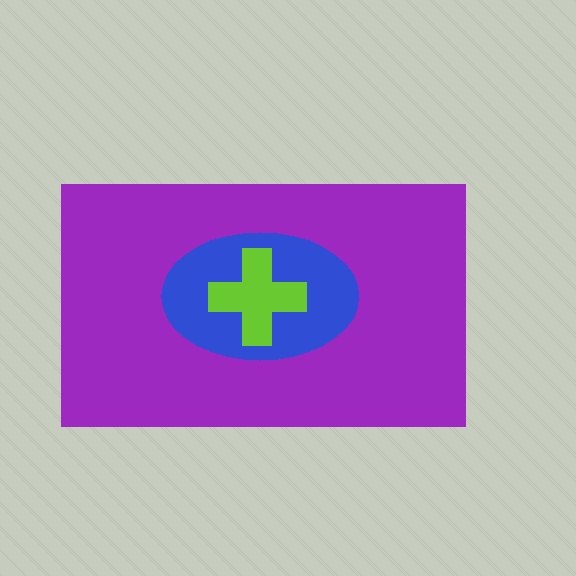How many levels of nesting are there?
3.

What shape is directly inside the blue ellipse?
The lime cross.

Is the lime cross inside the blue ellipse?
Yes.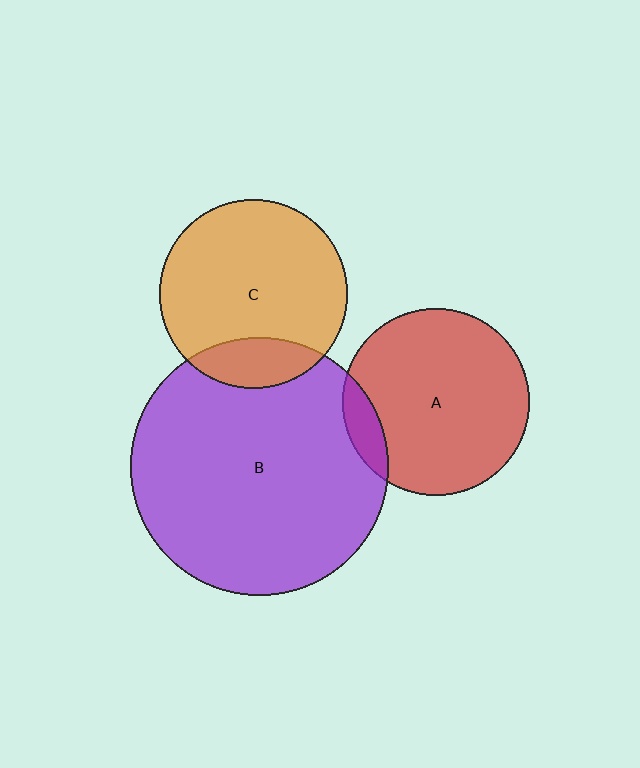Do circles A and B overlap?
Yes.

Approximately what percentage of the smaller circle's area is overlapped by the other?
Approximately 10%.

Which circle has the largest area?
Circle B (purple).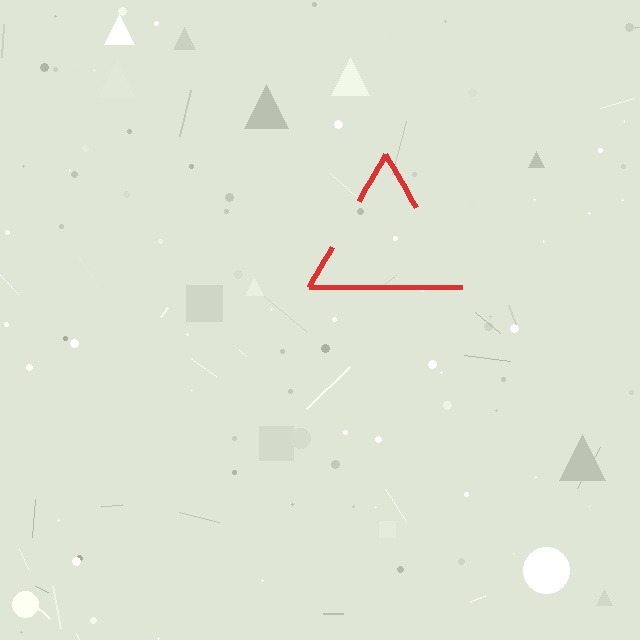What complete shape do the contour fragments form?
The contour fragments form a triangle.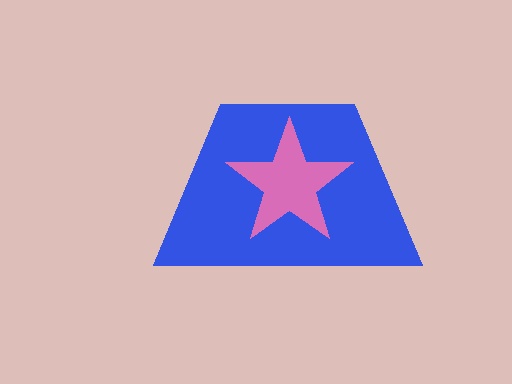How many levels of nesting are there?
2.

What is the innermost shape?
The pink star.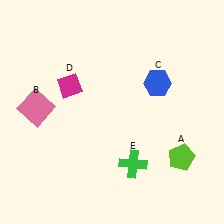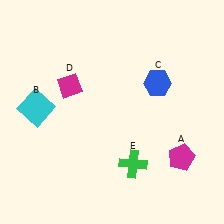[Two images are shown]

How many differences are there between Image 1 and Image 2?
There are 2 differences between the two images.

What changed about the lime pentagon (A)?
In Image 1, A is lime. In Image 2, it changed to magenta.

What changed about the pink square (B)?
In Image 1, B is pink. In Image 2, it changed to cyan.